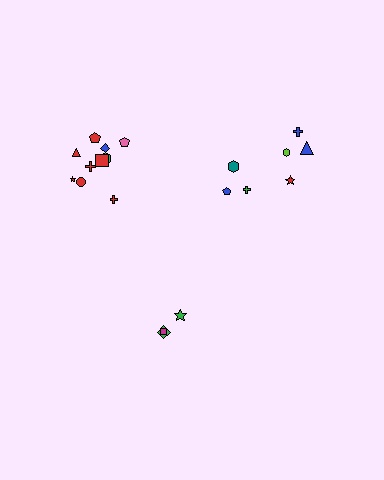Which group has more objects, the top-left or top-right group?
The top-left group.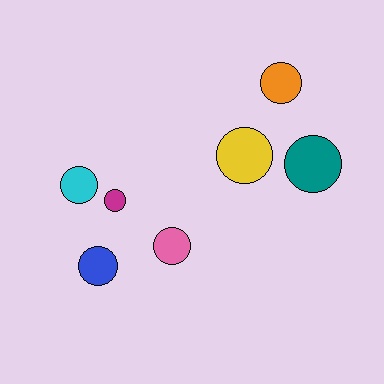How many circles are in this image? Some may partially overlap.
There are 7 circles.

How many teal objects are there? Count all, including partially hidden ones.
There is 1 teal object.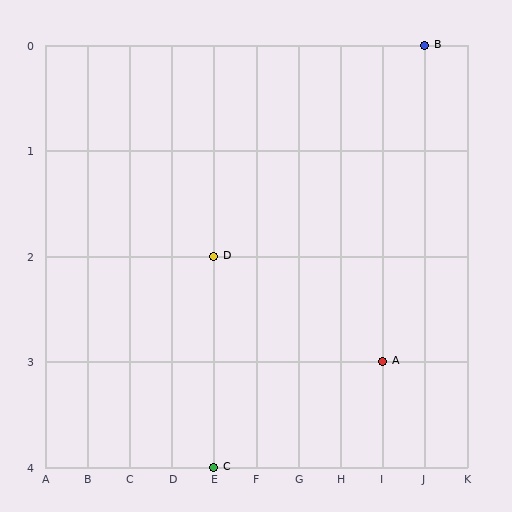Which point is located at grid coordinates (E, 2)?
Point D is at (E, 2).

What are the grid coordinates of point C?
Point C is at grid coordinates (E, 4).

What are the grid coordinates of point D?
Point D is at grid coordinates (E, 2).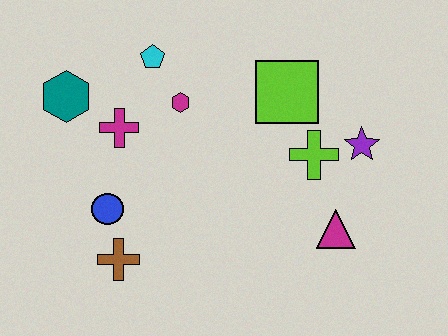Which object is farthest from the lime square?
The brown cross is farthest from the lime square.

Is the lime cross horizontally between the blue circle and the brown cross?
No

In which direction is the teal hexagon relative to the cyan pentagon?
The teal hexagon is to the left of the cyan pentagon.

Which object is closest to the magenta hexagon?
The cyan pentagon is closest to the magenta hexagon.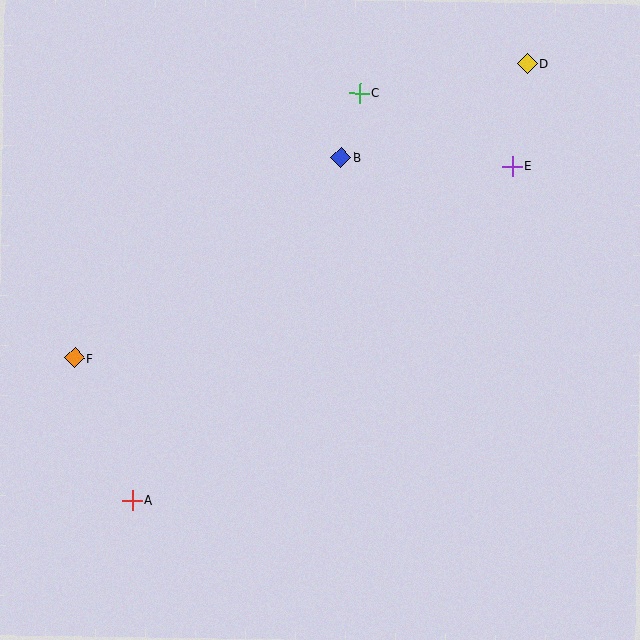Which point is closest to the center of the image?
Point B at (341, 158) is closest to the center.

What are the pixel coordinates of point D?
Point D is at (527, 64).